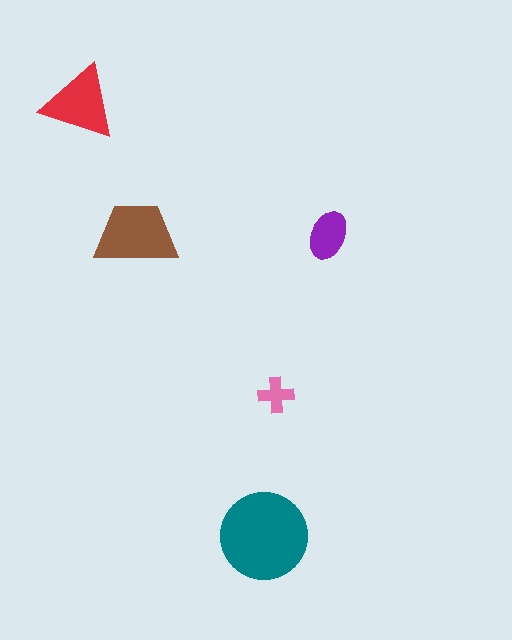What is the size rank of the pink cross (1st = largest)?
5th.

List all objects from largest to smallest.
The teal circle, the brown trapezoid, the red triangle, the purple ellipse, the pink cross.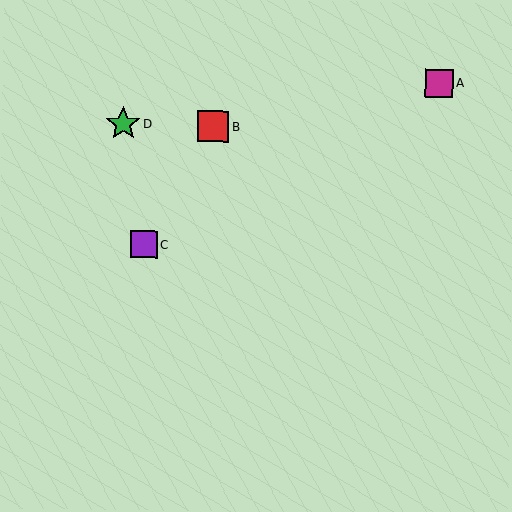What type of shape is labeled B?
Shape B is a red square.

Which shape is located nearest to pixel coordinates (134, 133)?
The green star (labeled D) at (123, 124) is nearest to that location.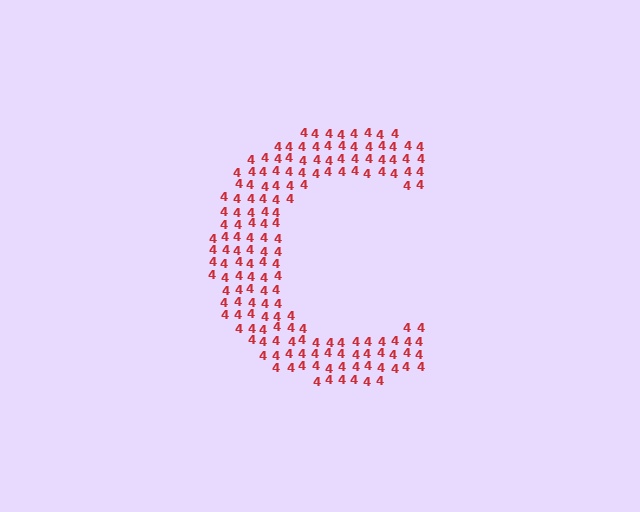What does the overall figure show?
The overall figure shows the letter C.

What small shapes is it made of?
It is made of small digit 4's.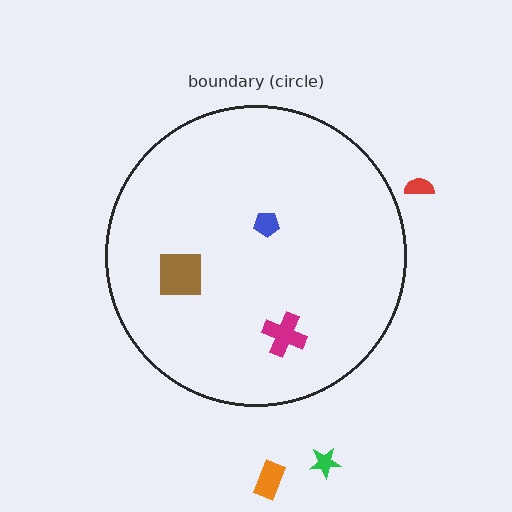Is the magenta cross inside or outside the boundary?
Inside.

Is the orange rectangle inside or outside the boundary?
Outside.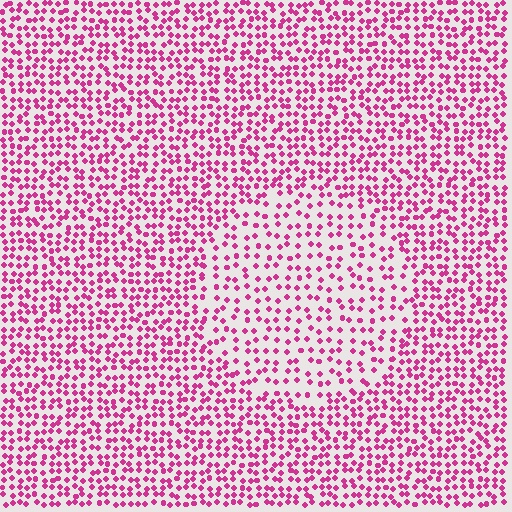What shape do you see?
I see a circle.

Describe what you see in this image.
The image contains small magenta elements arranged at two different densities. A circle-shaped region is visible where the elements are less densely packed than the surrounding area.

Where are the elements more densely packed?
The elements are more densely packed outside the circle boundary.